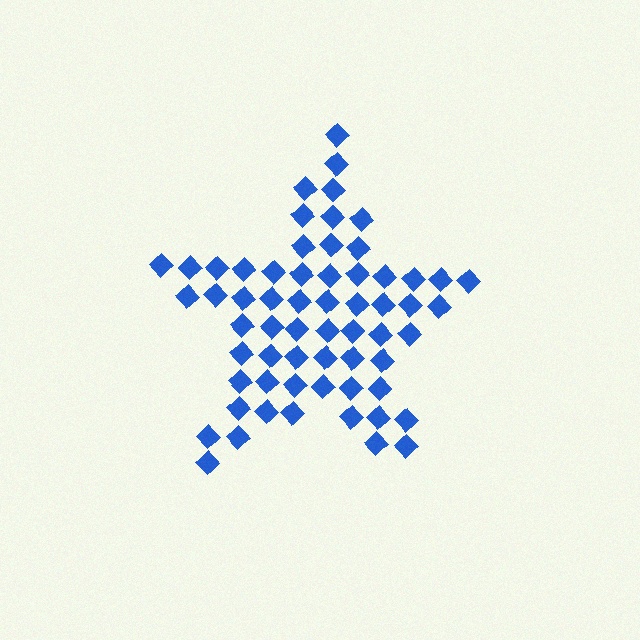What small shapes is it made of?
It is made of small diamonds.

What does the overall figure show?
The overall figure shows a star.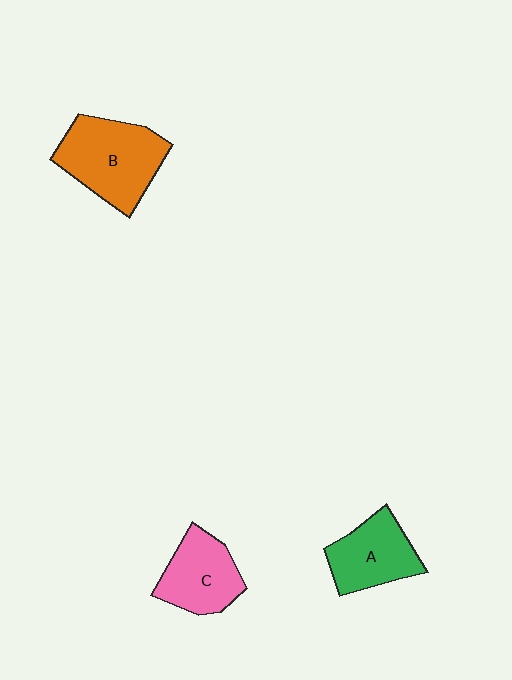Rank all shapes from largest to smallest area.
From largest to smallest: B (orange), C (pink), A (green).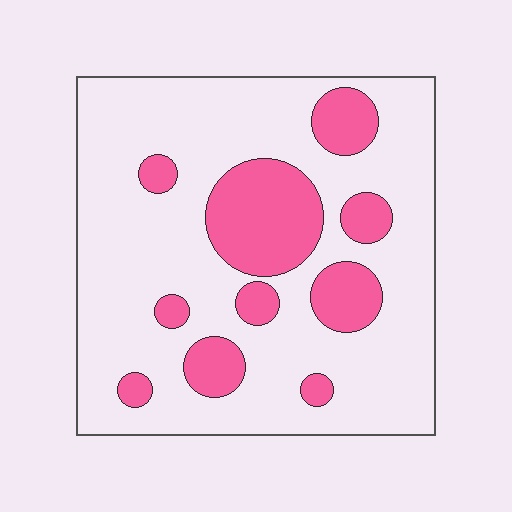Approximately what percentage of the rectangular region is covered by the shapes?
Approximately 25%.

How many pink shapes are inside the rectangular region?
10.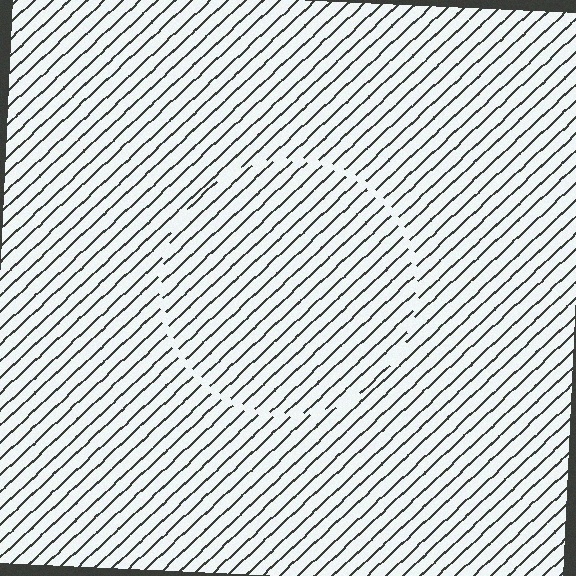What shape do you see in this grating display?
An illusory circle. The interior of the shape contains the same grating, shifted by half a period — the contour is defined by the phase discontinuity where line-ends from the inner and outer gratings abut.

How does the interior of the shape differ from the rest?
The interior of the shape contains the same grating, shifted by half a period — the contour is defined by the phase discontinuity where line-ends from the inner and outer gratings abut.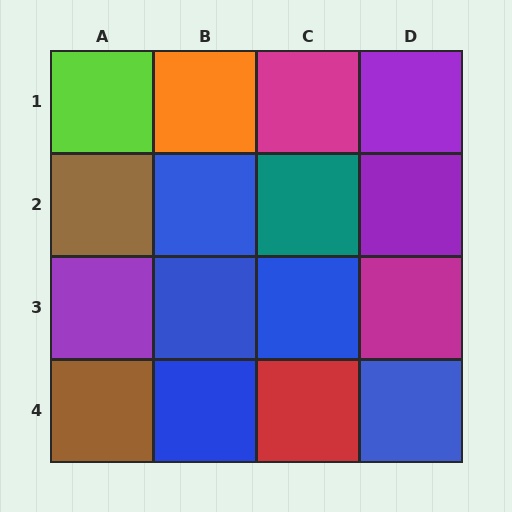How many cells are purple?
3 cells are purple.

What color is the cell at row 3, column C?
Blue.